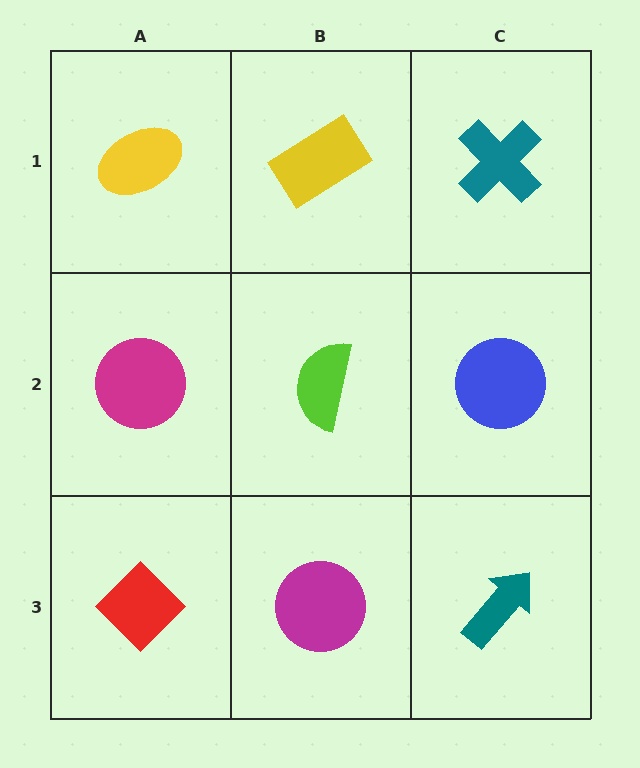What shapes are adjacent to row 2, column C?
A teal cross (row 1, column C), a teal arrow (row 3, column C), a lime semicircle (row 2, column B).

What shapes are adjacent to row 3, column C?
A blue circle (row 2, column C), a magenta circle (row 3, column B).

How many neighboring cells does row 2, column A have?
3.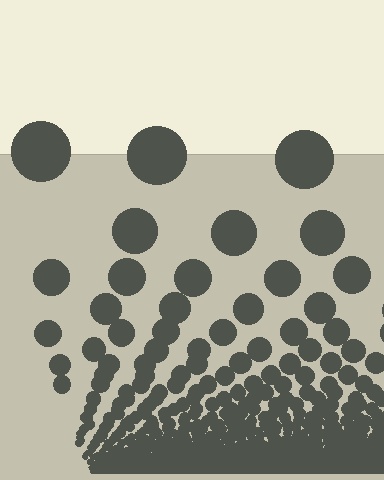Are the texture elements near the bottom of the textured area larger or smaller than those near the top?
Smaller. The gradient is inverted — elements near the bottom are smaller and denser.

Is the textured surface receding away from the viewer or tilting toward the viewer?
The surface appears to tilt toward the viewer. Texture elements get larger and sparser toward the top.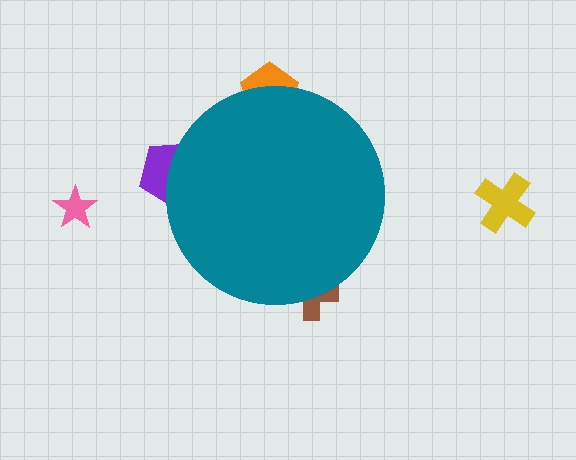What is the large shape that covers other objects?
A teal circle.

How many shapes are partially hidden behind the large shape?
3 shapes are partially hidden.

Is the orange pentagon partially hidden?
Yes, the orange pentagon is partially hidden behind the teal circle.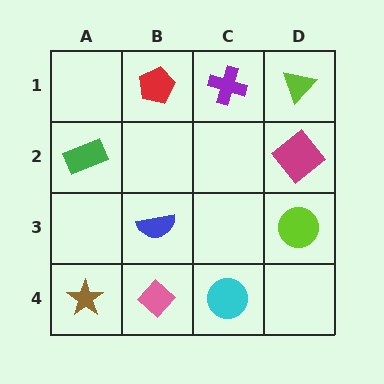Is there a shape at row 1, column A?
No, that cell is empty.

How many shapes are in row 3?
2 shapes.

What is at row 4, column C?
A cyan circle.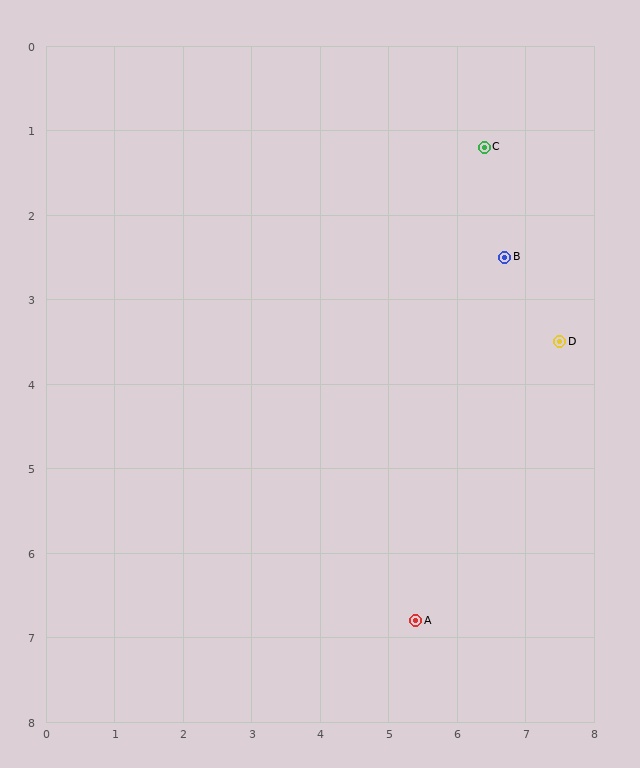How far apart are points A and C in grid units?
Points A and C are about 5.7 grid units apart.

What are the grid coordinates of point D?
Point D is at approximately (7.5, 3.5).